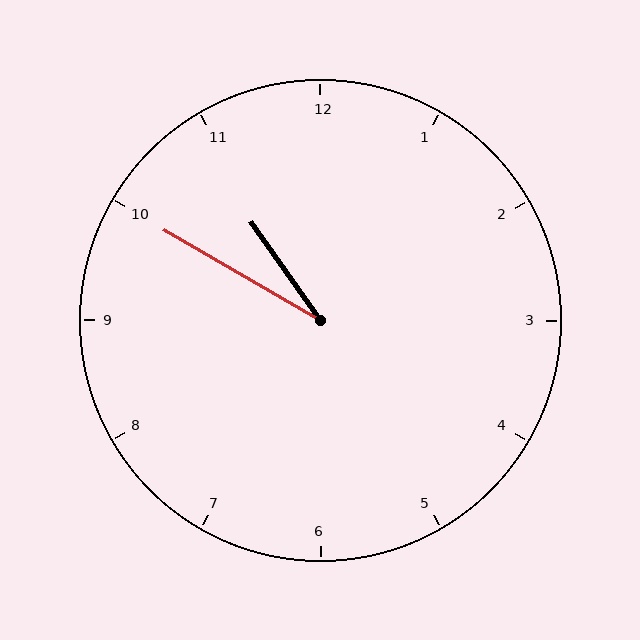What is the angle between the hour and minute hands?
Approximately 25 degrees.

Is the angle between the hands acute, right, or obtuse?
It is acute.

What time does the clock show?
10:50.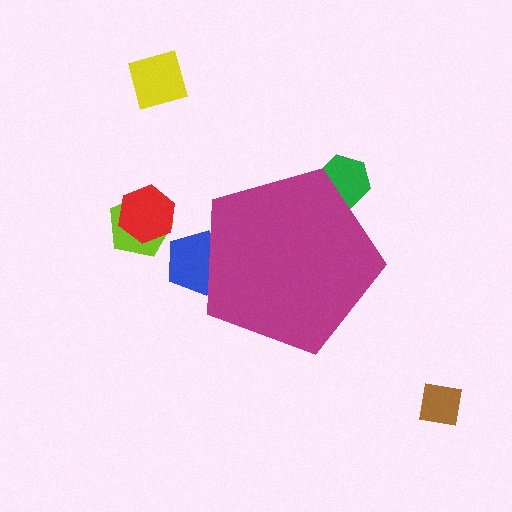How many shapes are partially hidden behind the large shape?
2 shapes are partially hidden.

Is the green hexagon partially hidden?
Yes, the green hexagon is partially hidden behind the magenta pentagon.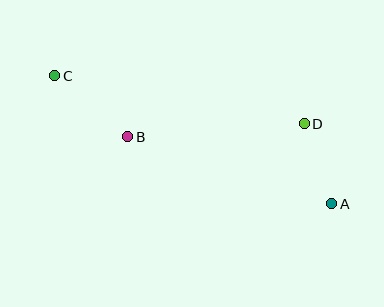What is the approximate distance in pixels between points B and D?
The distance between B and D is approximately 177 pixels.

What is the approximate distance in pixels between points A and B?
The distance between A and B is approximately 215 pixels.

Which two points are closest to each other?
Points A and D are closest to each other.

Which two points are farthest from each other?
Points A and C are farthest from each other.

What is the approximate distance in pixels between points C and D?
The distance between C and D is approximately 254 pixels.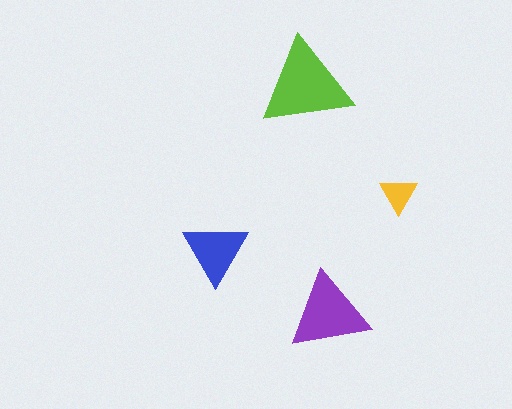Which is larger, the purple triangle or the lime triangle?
The lime one.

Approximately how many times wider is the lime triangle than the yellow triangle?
About 2.5 times wider.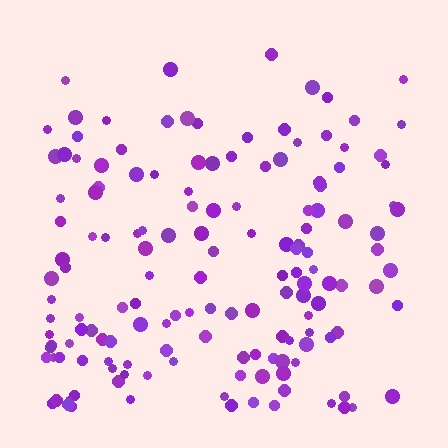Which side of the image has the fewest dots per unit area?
The top.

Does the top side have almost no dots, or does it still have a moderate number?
Still a moderate number, just noticeably fewer than the bottom.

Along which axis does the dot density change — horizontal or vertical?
Vertical.